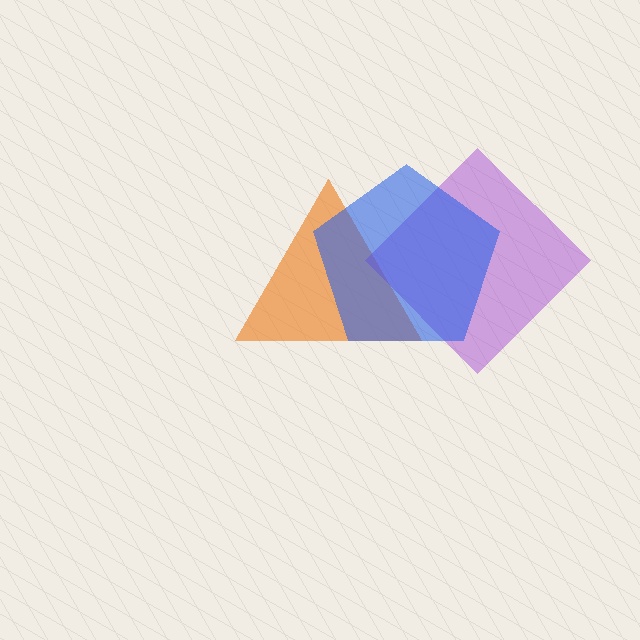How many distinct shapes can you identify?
There are 3 distinct shapes: an orange triangle, a purple diamond, a blue pentagon.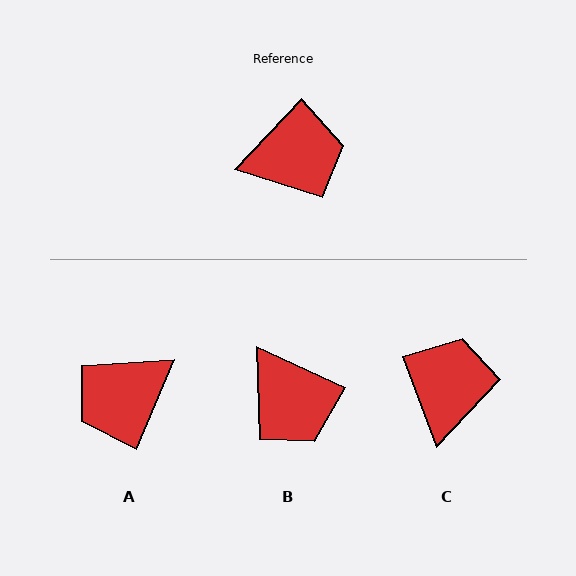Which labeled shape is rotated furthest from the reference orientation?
A, about 158 degrees away.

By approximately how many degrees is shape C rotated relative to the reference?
Approximately 65 degrees counter-clockwise.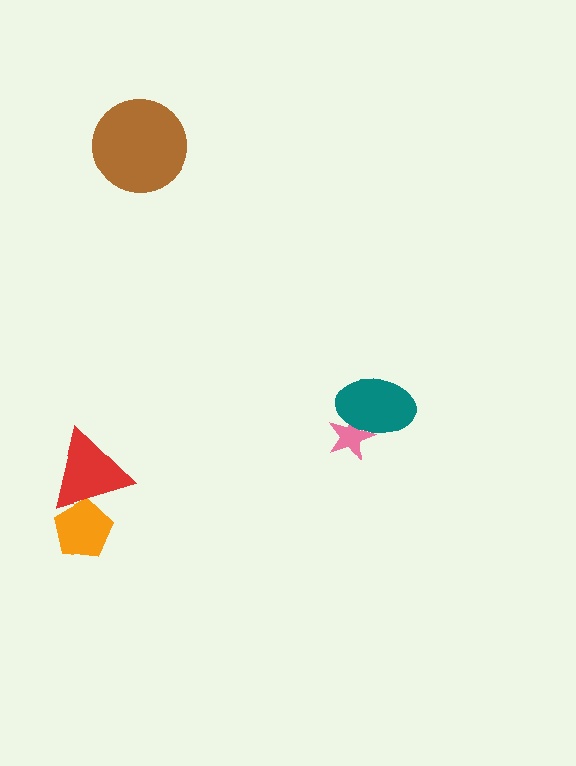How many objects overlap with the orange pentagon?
1 object overlaps with the orange pentagon.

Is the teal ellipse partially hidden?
No, no other shape covers it.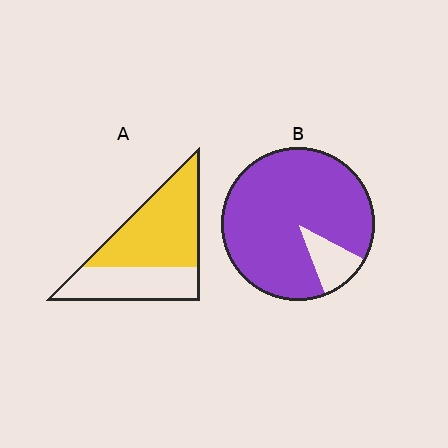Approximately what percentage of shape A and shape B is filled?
A is approximately 60% and B is approximately 90%.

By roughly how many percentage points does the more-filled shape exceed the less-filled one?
By roughly 30 percentage points (B over A).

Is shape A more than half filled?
Yes.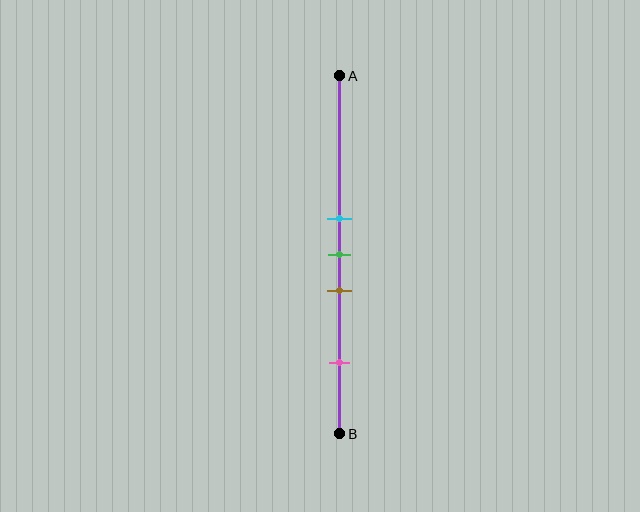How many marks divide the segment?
There are 4 marks dividing the segment.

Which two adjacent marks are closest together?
The cyan and green marks are the closest adjacent pair.